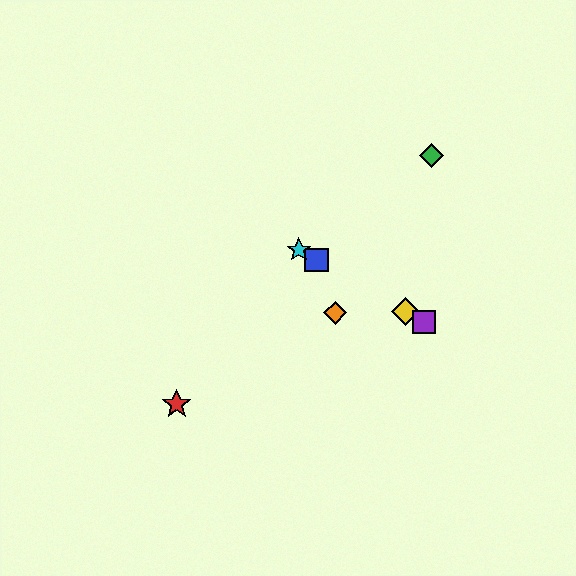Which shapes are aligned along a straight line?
The blue square, the yellow diamond, the purple square, the cyan star are aligned along a straight line.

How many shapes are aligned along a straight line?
4 shapes (the blue square, the yellow diamond, the purple square, the cyan star) are aligned along a straight line.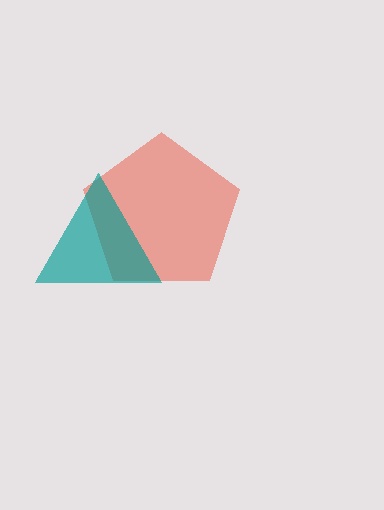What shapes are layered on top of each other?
The layered shapes are: a red pentagon, a teal triangle.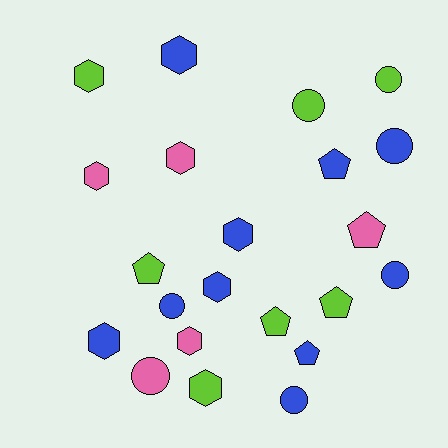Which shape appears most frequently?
Hexagon, with 9 objects.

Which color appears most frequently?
Blue, with 10 objects.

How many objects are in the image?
There are 22 objects.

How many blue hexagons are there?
There are 4 blue hexagons.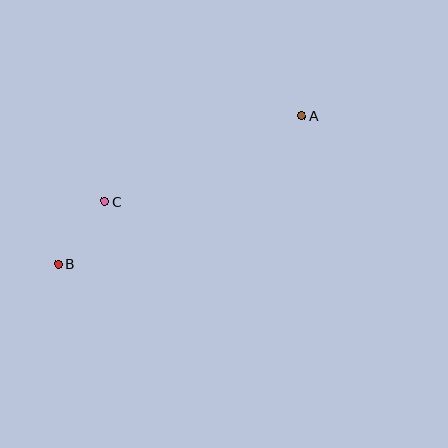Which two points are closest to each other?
Points B and C are closest to each other.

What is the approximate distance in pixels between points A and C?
The distance between A and C is approximately 215 pixels.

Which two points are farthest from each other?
Points A and B are farthest from each other.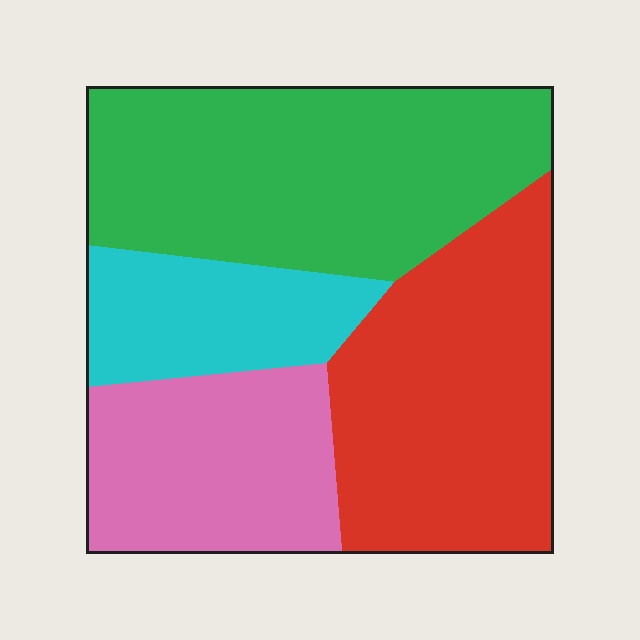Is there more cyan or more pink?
Pink.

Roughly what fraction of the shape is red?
Red covers roughly 30% of the shape.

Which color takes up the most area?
Green, at roughly 35%.